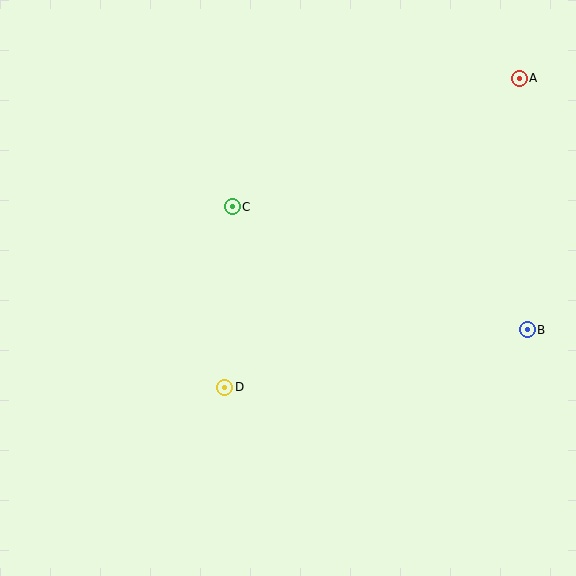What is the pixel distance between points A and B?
The distance between A and B is 251 pixels.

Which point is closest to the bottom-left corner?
Point D is closest to the bottom-left corner.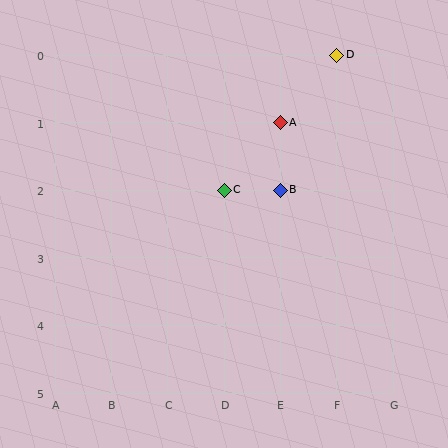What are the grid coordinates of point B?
Point B is at grid coordinates (E, 2).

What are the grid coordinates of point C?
Point C is at grid coordinates (D, 2).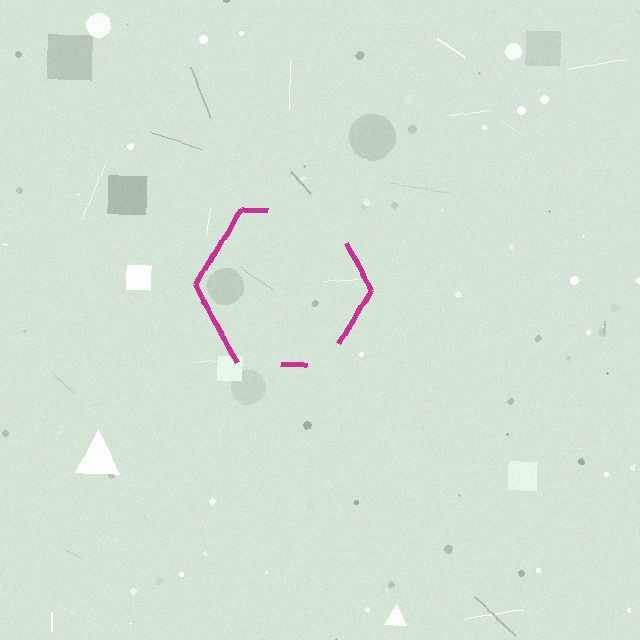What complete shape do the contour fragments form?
The contour fragments form a hexagon.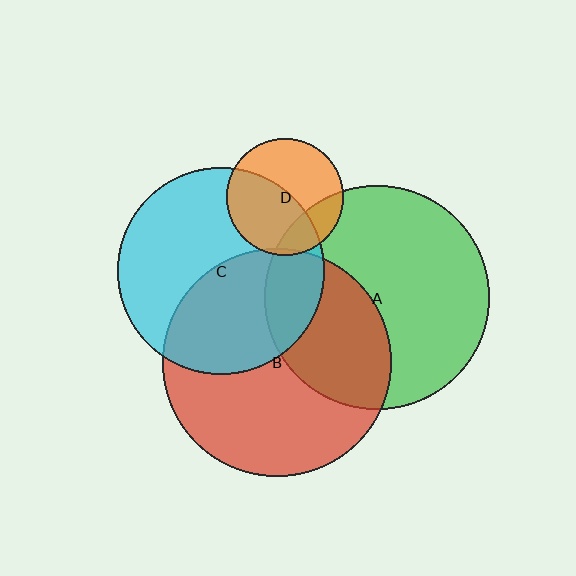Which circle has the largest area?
Circle B (red).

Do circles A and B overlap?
Yes.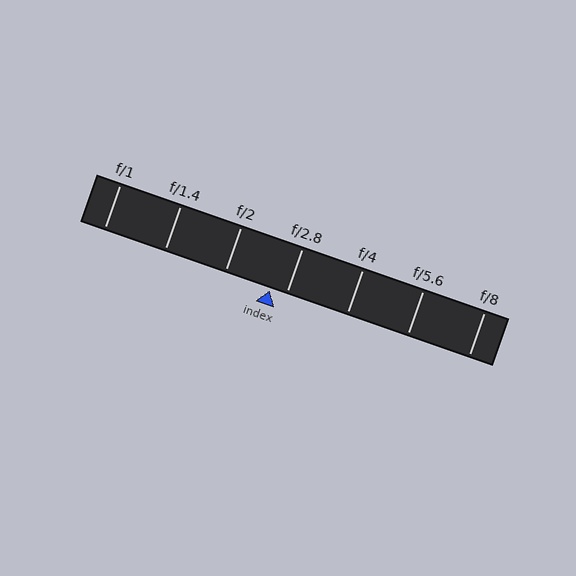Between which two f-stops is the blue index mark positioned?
The index mark is between f/2 and f/2.8.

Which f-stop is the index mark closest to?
The index mark is closest to f/2.8.